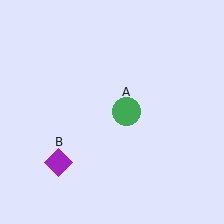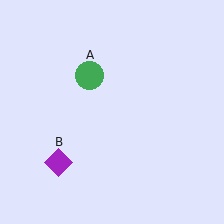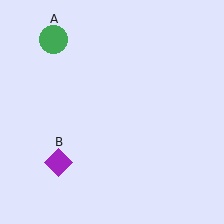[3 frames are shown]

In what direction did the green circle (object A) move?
The green circle (object A) moved up and to the left.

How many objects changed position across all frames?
1 object changed position: green circle (object A).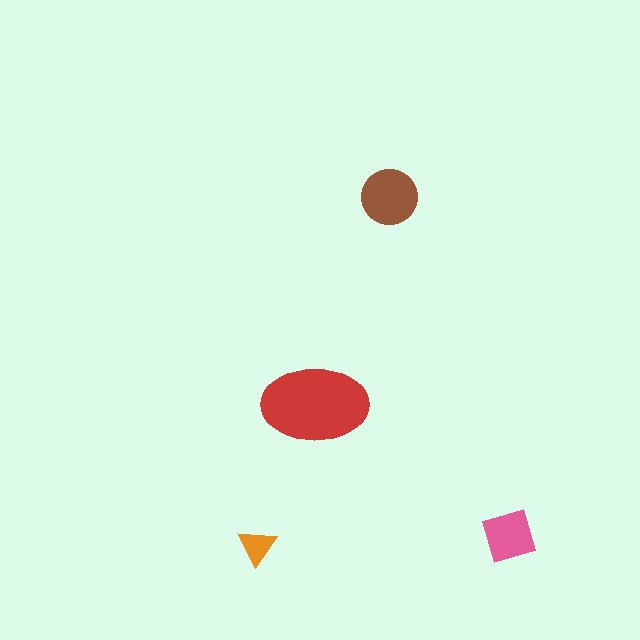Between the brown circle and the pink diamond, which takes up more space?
The brown circle.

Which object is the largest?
The red ellipse.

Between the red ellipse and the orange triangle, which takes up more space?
The red ellipse.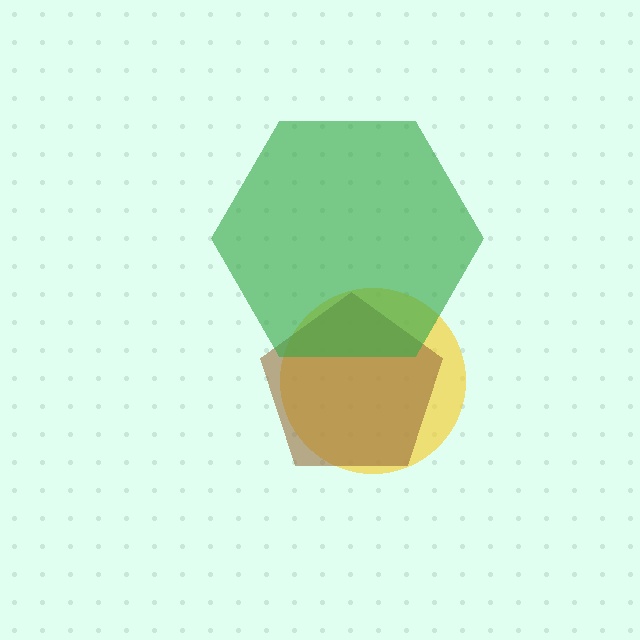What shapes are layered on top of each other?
The layered shapes are: a yellow circle, a brown pentagon, a green hexagon.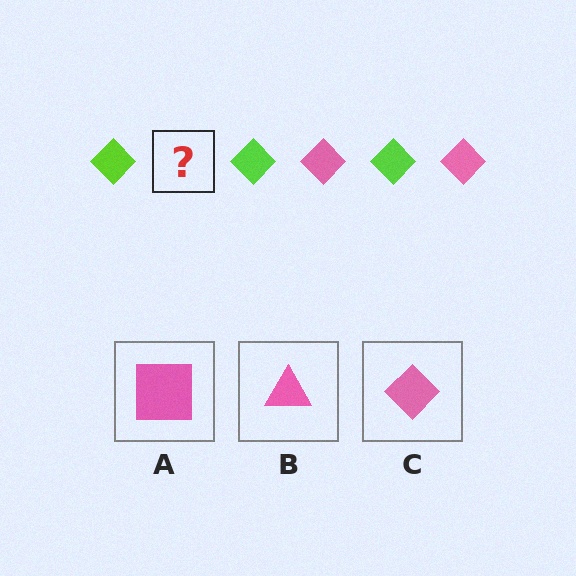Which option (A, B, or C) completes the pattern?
C.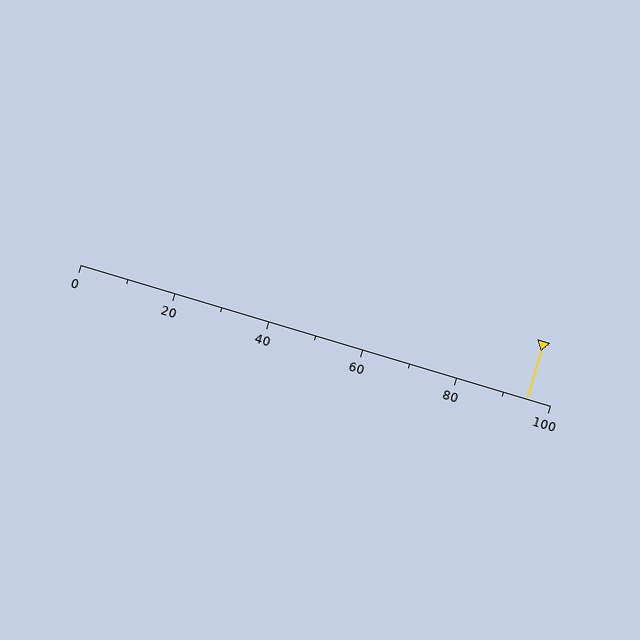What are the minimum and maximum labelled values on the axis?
The axis runs from 0 to 100.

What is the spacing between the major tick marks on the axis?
The major ticks are spaced 20 apart.